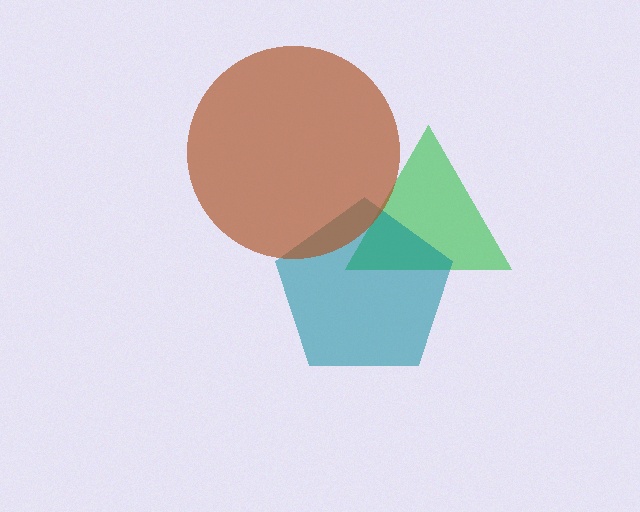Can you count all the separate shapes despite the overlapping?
Yes, there are 3 separate shapes.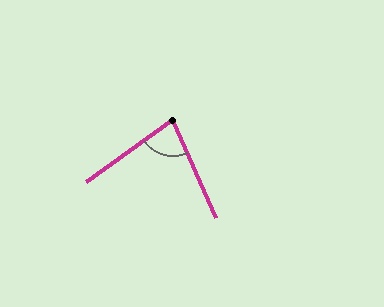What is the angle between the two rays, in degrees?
Approximately 78 degrees.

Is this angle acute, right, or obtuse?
It is acute.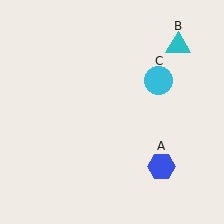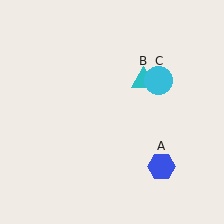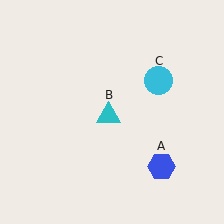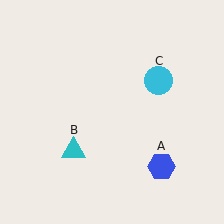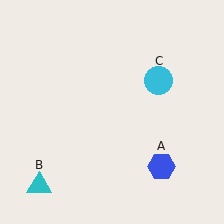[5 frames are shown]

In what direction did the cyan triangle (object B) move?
The cyan triangle (object B) moved down and to the left.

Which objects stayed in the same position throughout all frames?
Blue hexagon (object A) and cyan circle (object C) remained stationary.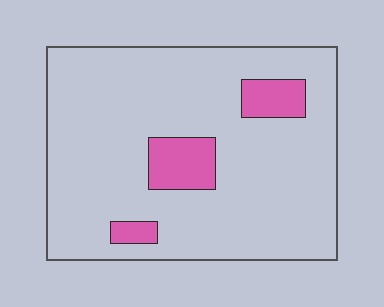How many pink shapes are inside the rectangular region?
3.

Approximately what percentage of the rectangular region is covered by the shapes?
Approximately 10%.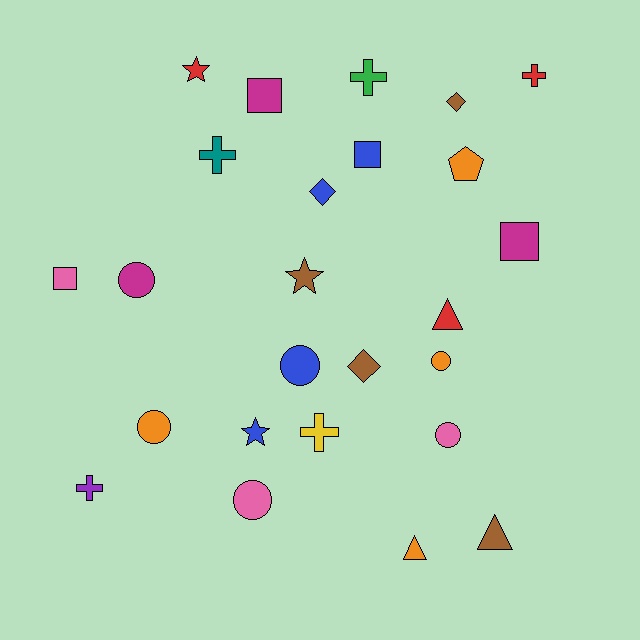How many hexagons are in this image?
There are no hexagons.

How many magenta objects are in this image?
There are 3 magenta objects.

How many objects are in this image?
There are 25 objects.